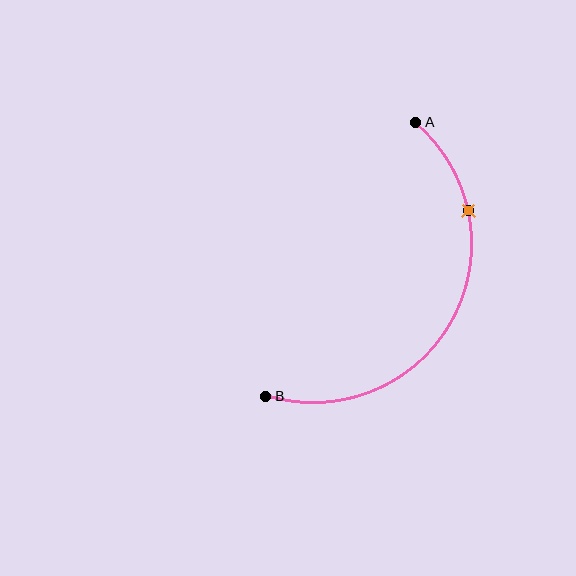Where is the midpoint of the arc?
The arc midpoint is the point on the curve farthest from the straight line joining A and B. It sits to the right of that line.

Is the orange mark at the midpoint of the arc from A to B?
No. The orange mark lies on the arc but is closer to endpoint A. The arc midpoint would be at the point on the curve equidistant along the arc from both A and B.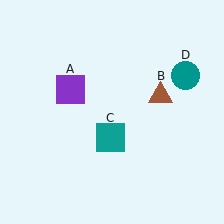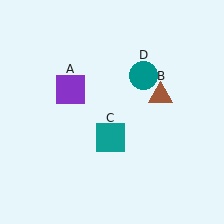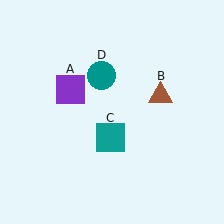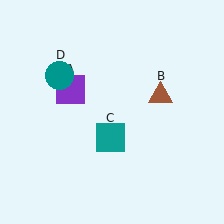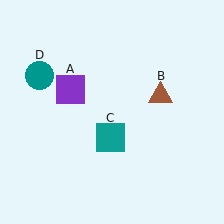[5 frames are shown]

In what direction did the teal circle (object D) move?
The teal circle (object D) moved left.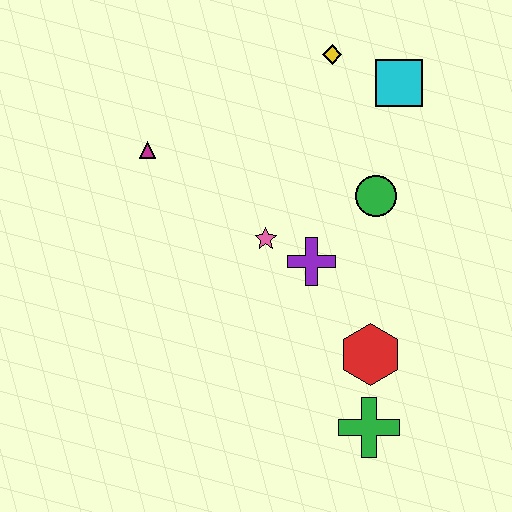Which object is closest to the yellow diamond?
The cyan square is closest to the yellow diamond.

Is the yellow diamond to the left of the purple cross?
No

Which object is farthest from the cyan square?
The green cross is farthest from the cyan square.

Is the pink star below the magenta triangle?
Yes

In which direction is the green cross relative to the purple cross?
The green cross is below the purple cross.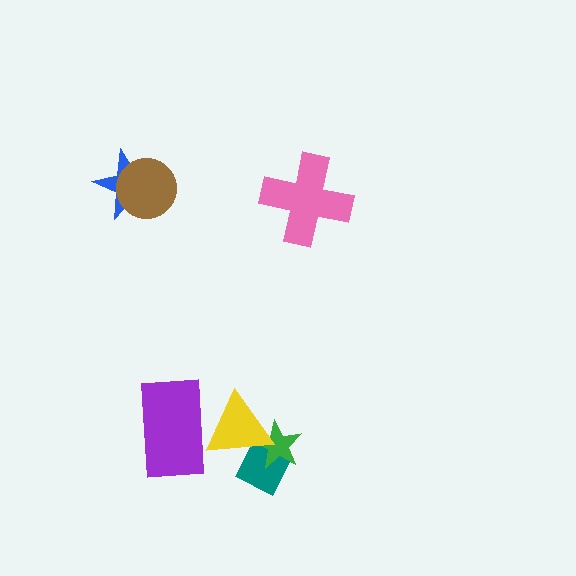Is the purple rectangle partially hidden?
No, no other shape covers it.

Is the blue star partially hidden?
Yes, it is partially covered by another shape.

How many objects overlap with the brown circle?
1 object overlaps with the brown circle.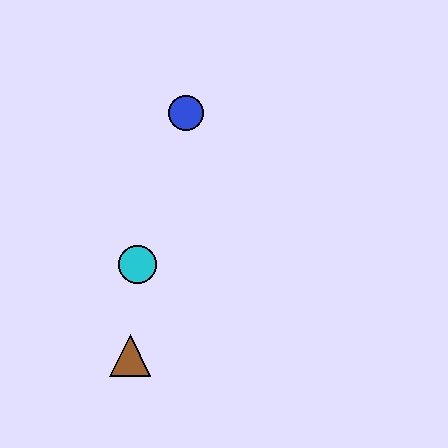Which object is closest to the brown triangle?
The cyan circle is closest to the brown triangle.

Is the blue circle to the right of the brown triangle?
Yes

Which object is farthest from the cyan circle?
The blue circle is farthest from the cyan circle.